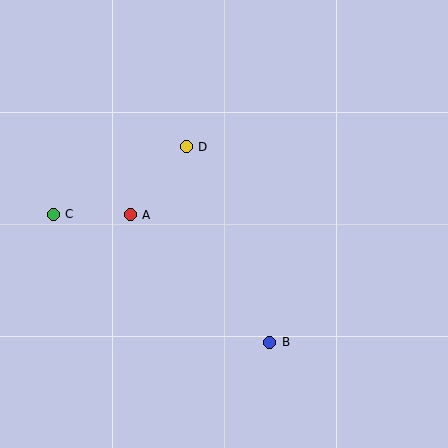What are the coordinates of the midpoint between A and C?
The midpoint between A and C is at (92, 214).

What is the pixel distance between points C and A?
The distance between C and A is 77 pixels.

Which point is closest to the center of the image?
Point D at (186, 147) is closest to the center.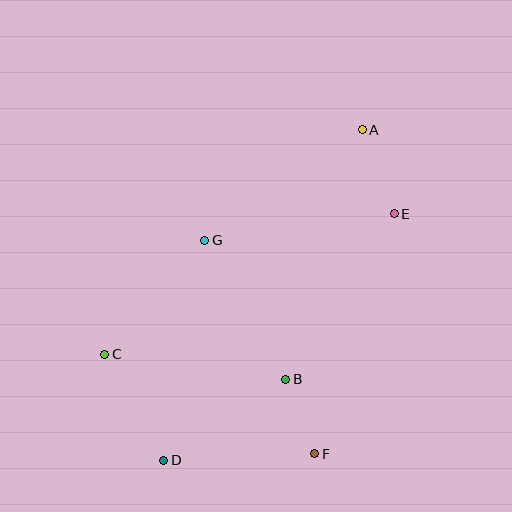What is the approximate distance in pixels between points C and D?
The distance between C and D is approximately 121 pixels.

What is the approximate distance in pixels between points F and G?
The distance between F and G is approximately 240 pixels.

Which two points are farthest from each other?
Points A and D are farthest from each other.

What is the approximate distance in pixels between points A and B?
The distance between A and B is approximately 261 pixels.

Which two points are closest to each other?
Points B and F are closest to each other.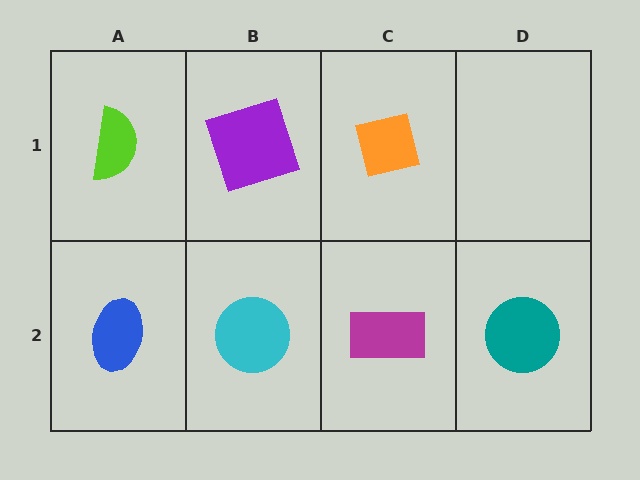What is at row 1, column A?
A lime semicircle.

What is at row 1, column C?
An orange square.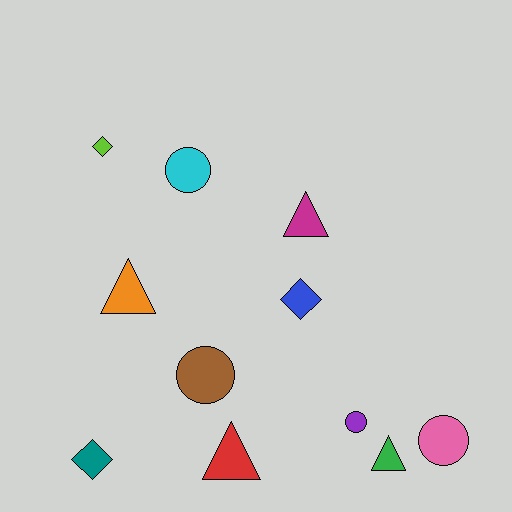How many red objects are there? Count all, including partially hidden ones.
There is 1 red object.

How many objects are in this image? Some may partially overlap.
There are 11 objects.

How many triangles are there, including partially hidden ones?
There are 4 triangles.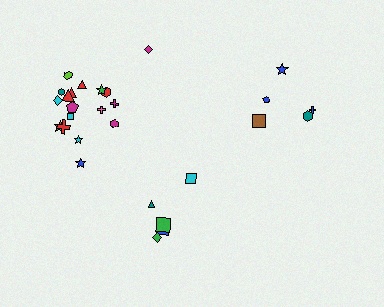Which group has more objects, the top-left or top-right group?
The top-left group.